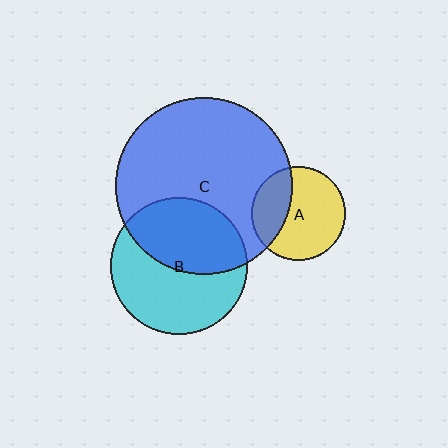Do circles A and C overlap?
Yes.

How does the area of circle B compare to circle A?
Approximately 2.1 times.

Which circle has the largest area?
Circle C (blue).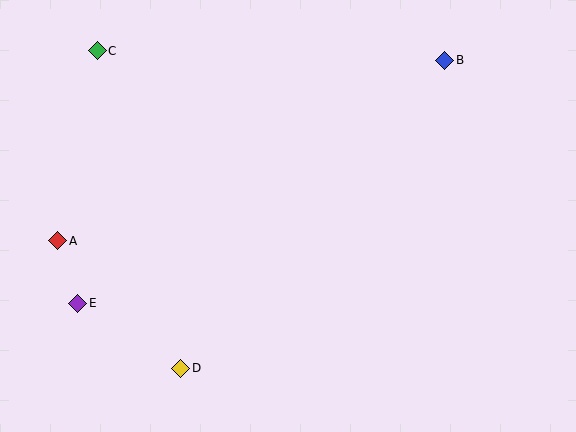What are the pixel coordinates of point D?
Point D is at (181, 368).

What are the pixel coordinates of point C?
Point C is at (97, 51).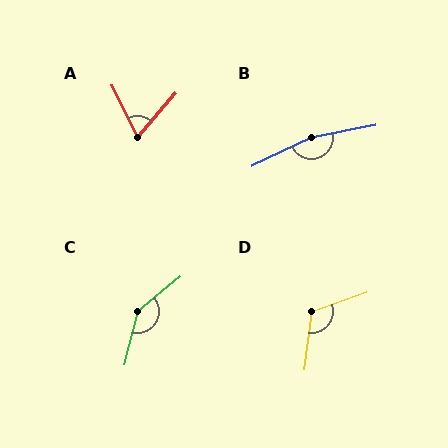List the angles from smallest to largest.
A (67°), D (117°), C (143°), B (165°).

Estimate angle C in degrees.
Approximately 143 degrees.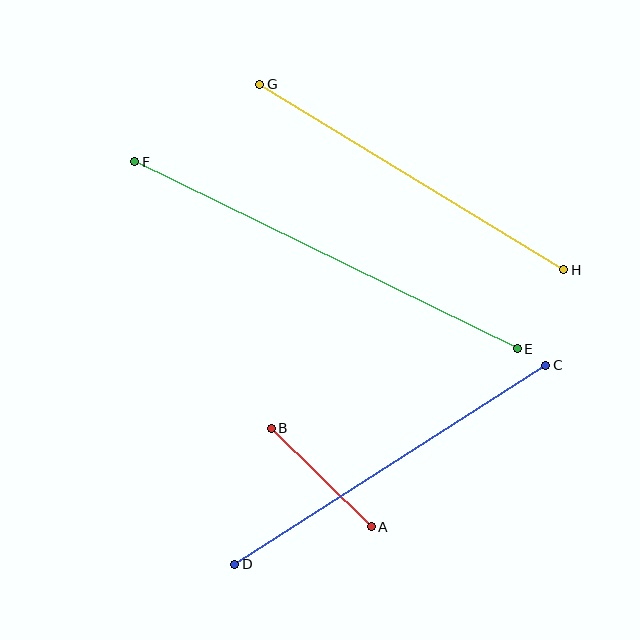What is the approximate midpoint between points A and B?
The midpoint is at approximately (321, 477) pixels.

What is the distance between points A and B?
The distance is approximately 140 pixels.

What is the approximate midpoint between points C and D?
The midpoint is at approximately (390, 465) pixels.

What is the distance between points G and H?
The distance is approximately 356 pixels.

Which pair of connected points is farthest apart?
Points E and F are farthest apart.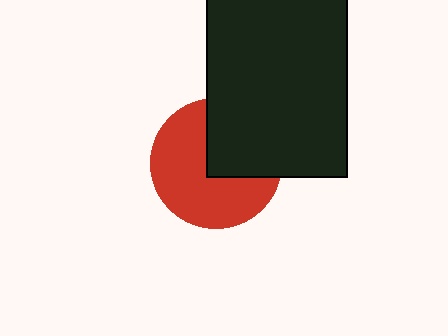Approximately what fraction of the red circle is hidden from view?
Roughly 38% of the red circle is hidden behind the black rectangle.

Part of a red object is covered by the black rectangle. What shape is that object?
It is a circle.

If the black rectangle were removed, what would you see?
You would see the complete red circle.